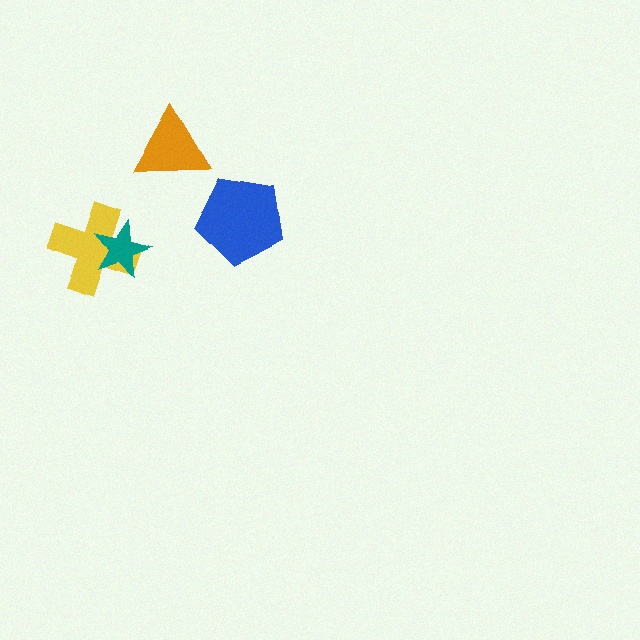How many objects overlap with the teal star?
1 object overlaps with the teal star.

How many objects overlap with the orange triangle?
0 objects overlap with the orange triangle.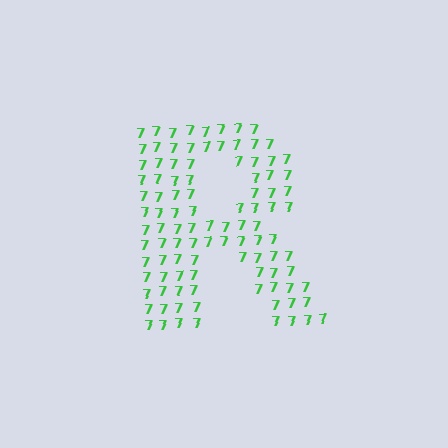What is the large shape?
The large shape is the letter R.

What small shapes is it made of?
It is made of small digit 7's.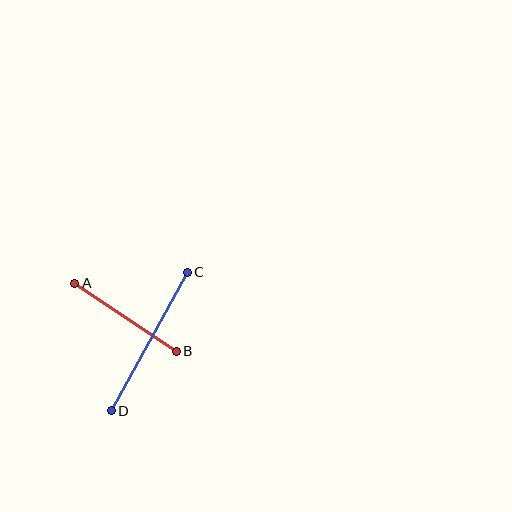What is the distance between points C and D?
The distance is approximately 158 pixels.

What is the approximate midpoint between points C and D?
The midpoint is at approximately (149, 342) pixels.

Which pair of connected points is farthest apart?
Points C and D are farthest apart.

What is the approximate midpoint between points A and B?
The midpoint is at approximately (125, 317) pixels.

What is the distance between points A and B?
The distance is approximately 122 pixels.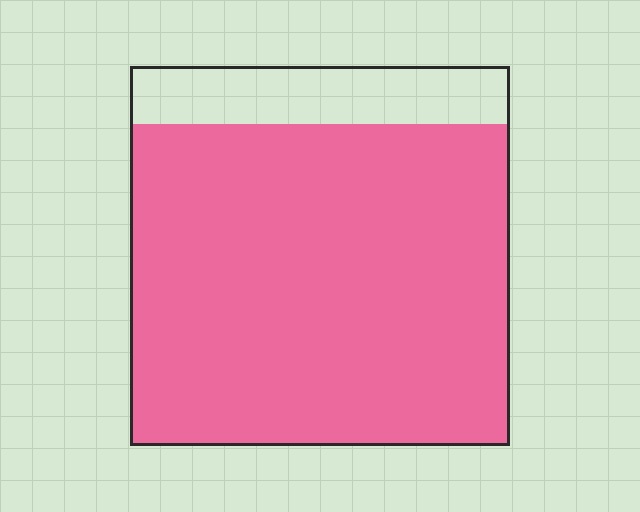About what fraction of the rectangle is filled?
About five sixths (5/6).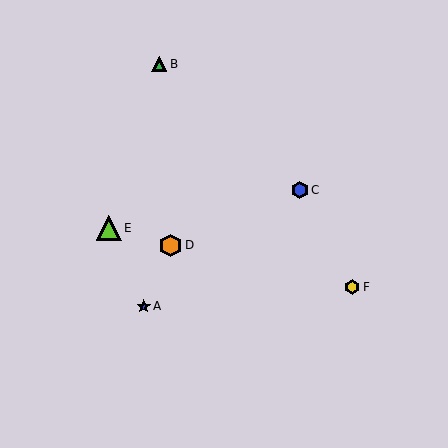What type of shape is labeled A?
Shape A is a blue star.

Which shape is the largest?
The lime triangle (labeled E) is the largest.